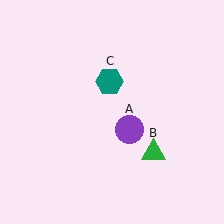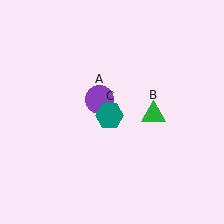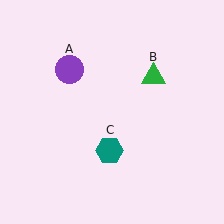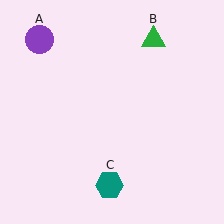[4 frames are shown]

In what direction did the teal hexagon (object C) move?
The teal hexagon (object C) moved down.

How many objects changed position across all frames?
3 objects changed position: purple circle (object A), green triangle (object B), teal hexagon (object C).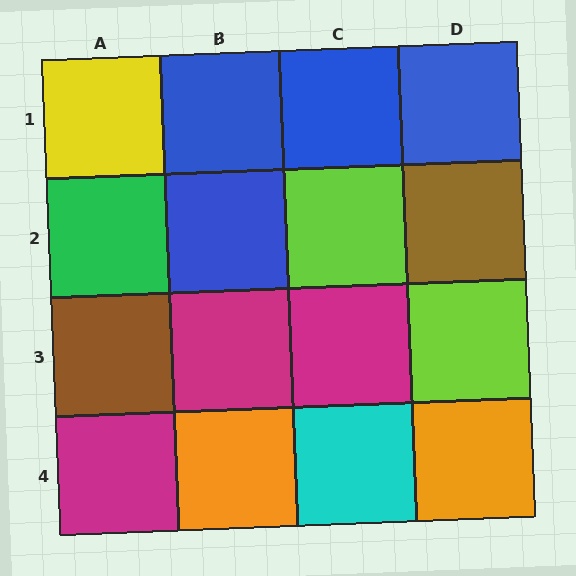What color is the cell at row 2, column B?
Blue.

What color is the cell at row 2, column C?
Lime.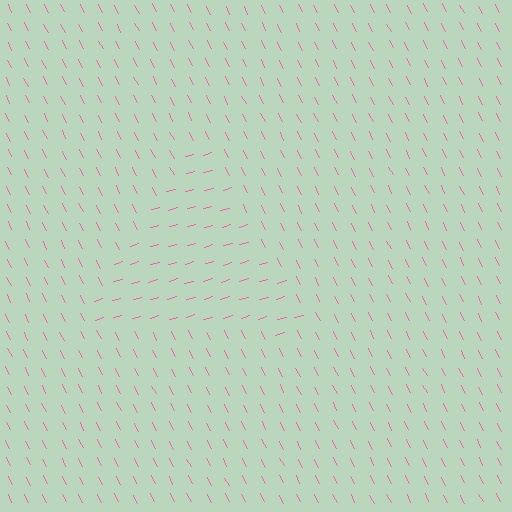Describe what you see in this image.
The image is filled with small pink line segments. A triangle region in the image has lines oriented differently from the surrounding lines, creating a visible texture boundary.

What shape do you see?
I see a triangle.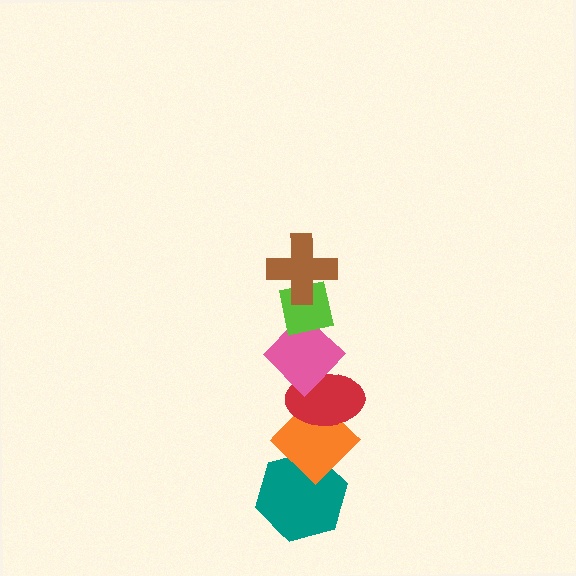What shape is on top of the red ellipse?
The pink diamond is on top of the red ellipse.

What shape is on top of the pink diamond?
The lime square is on top of the pink diamond.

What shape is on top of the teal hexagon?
The orange diamond is on top of the teal hexagon.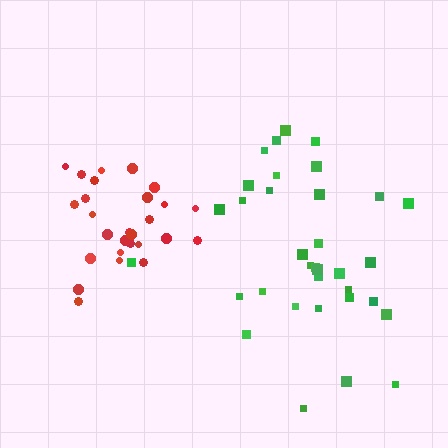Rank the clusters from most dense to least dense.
red, green.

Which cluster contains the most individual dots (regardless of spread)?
Green (34).